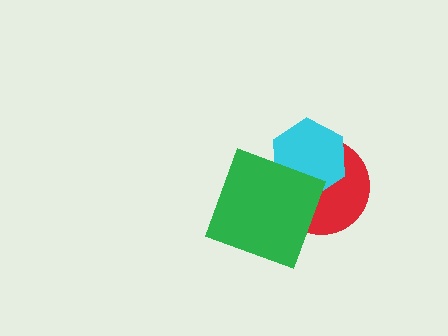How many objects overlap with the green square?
2 objects overlap with the green square.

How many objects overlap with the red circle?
2 objects overlap with the red circle.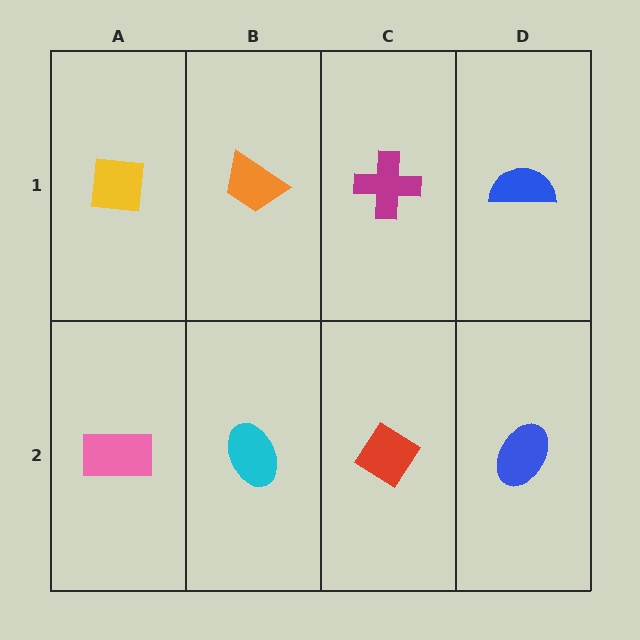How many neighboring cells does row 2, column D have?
2.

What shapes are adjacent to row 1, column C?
A red diamond (row 2, column C), an orange trapezoid (row 1, column B), a blue semicircle (row 1, column D).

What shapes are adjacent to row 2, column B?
An orange trapezoid (row 1, column B), a pink rectangle (row 2, column A), a red diamond (row 2, column C).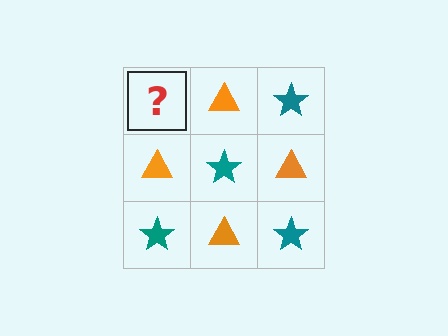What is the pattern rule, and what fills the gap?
The rule is that it alternates teal star and orange triangle in a checkerboard pattern. The gap should be filled with a teal star.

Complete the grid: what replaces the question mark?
The question mark should be replaced with a teal star.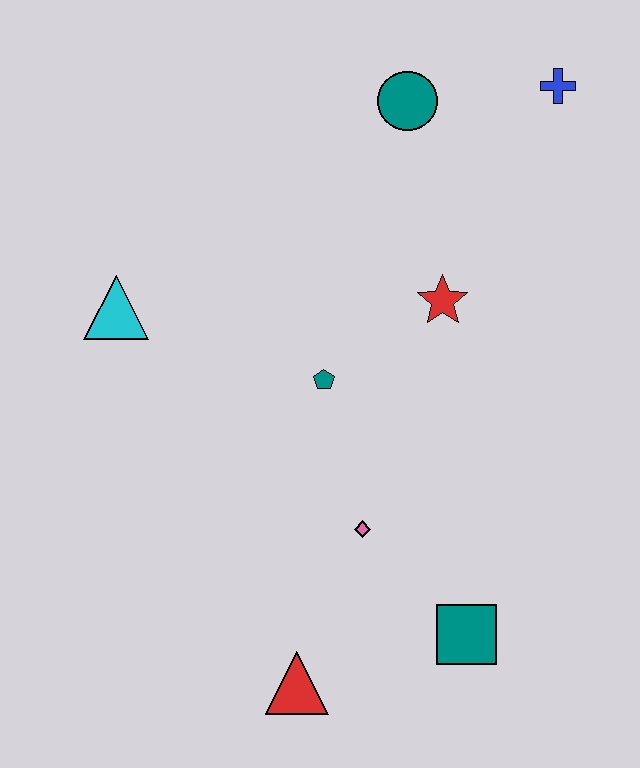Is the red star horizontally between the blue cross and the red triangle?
Yes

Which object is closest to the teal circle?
The blue cross is closest to the teal circle.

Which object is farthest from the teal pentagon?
The blue cross is farthest from the teal pentagon.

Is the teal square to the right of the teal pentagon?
Yes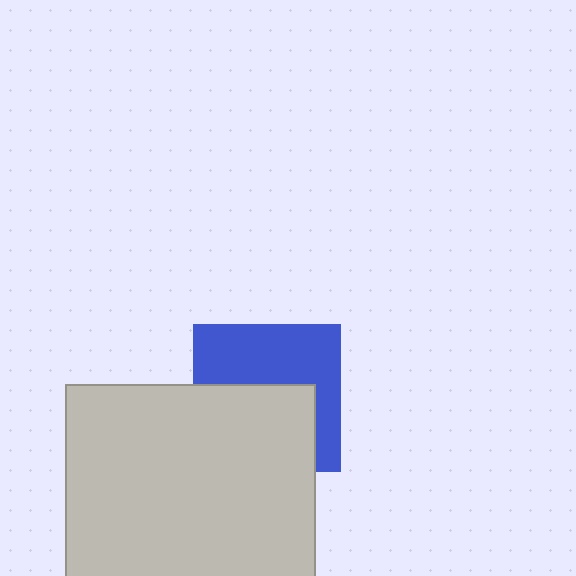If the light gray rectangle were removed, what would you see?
You would see the complete blue square.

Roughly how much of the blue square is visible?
About half of it is visible (roughly 51%).